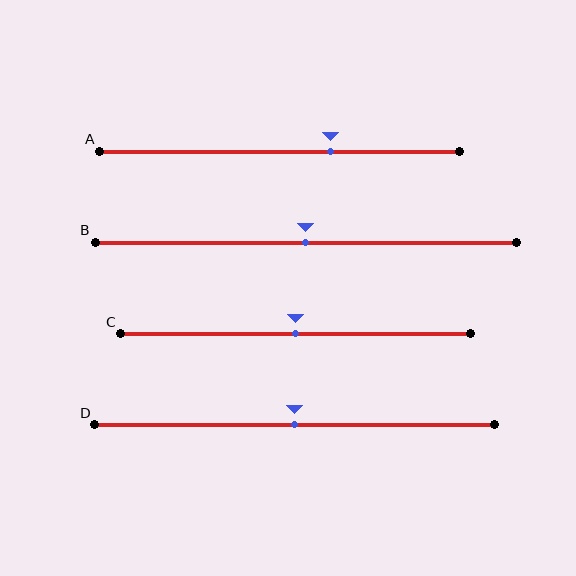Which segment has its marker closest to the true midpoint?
Segment B has its marker closest to the true midpoint.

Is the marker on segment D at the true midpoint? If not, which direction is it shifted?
Yes, the marker on segment D is at the true midpoint.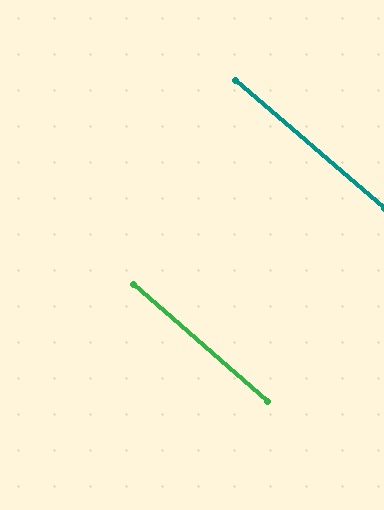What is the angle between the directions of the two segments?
Approximately 0 degrees.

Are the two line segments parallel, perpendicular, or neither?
Parallel — their directions differ by only 0.5°.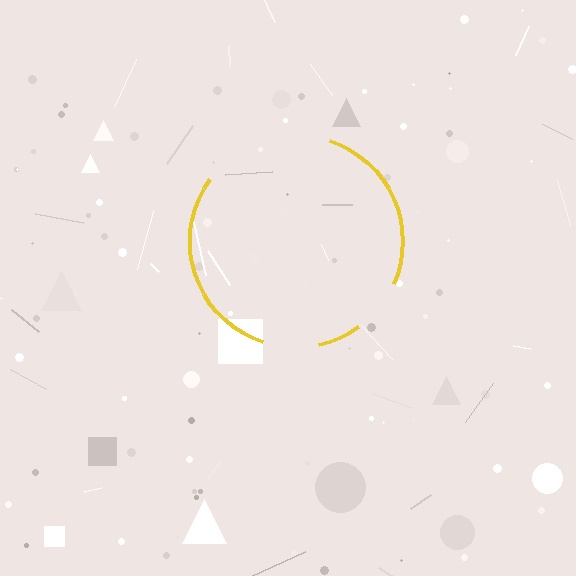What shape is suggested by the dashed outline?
The dashed outline suggests a circle.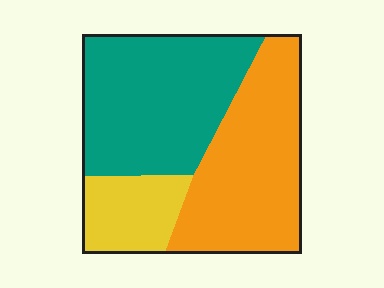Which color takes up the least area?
Yellow, at roughly 15%.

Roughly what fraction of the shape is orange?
Orange covers about 40% of the shape.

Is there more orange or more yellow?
Orange.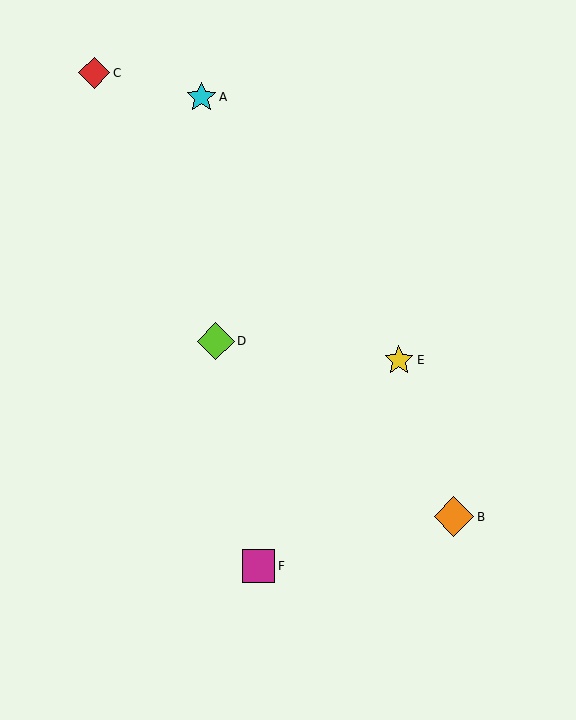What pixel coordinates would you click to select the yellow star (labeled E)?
Click at (399, 360) to select the yellow star E.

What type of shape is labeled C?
Shape C is a red diamond.